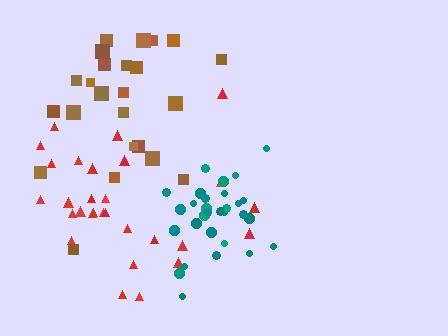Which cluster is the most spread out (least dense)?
Brown.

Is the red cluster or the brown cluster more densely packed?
Red.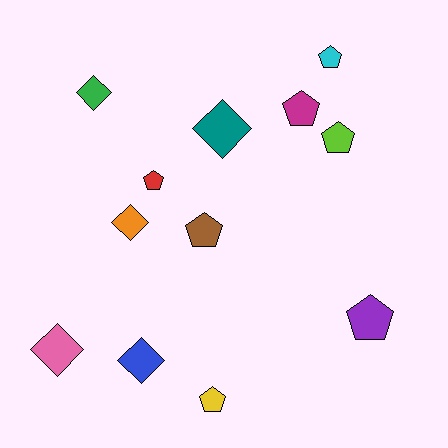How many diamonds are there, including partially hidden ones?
There are 5 diamonds.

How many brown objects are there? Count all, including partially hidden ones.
There is 1 brown object.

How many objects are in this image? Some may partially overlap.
There are 12 objects.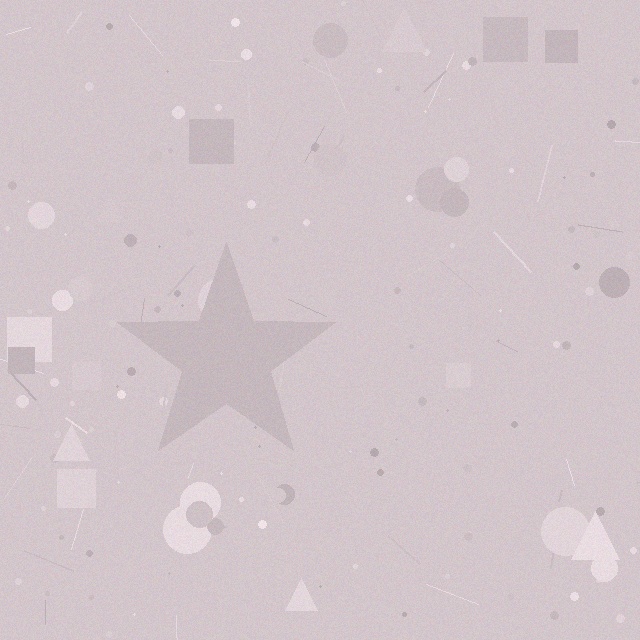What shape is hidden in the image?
A star is hidden in the image.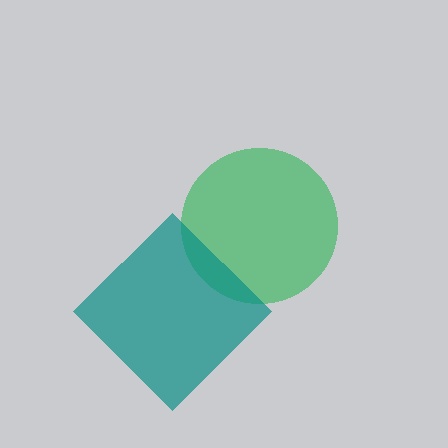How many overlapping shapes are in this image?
There are 2 overlapping shapes in the image.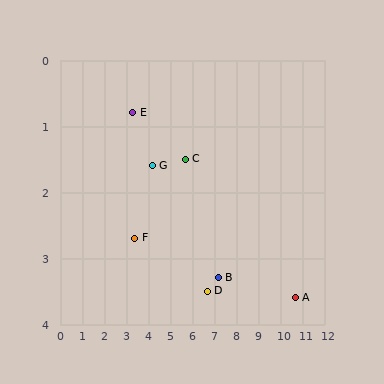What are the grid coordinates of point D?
Point D is at approximately (6.7, 3.5).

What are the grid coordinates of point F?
Point F is at approximately (3.4, 2.7).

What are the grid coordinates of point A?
Point A is at approximately (10.7, 3.6).